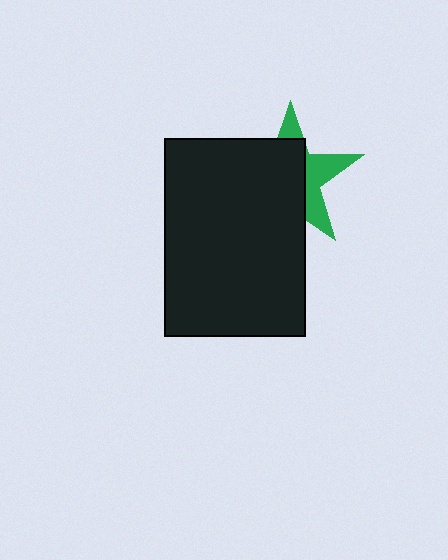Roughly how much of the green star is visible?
A small part of it is visible (roughly 37%).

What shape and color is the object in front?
The object in front is a black rectangle.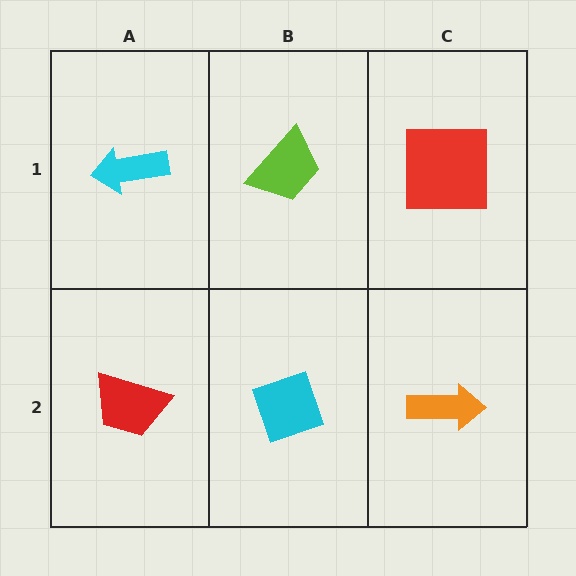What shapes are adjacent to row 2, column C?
A red square (row 1, column C), a cyan diamond (row 2, column B).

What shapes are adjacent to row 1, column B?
A cyan diamond (row 2, column B), a cyan arrow (row 1, column A), a red square (row 1, column C).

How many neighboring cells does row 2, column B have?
3.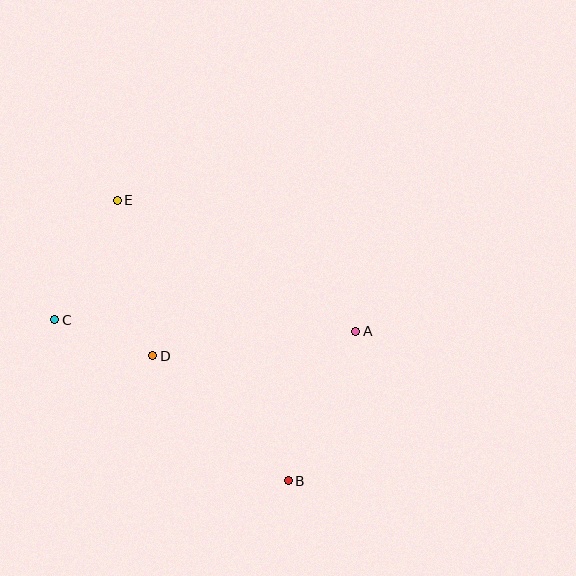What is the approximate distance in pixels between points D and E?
The distance between D and E is approximately 160 pixels.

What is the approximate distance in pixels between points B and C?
The distance between B and C is approximately 284 pixels.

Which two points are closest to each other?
Points C and D are closest to each other.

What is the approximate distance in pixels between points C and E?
The distance between C and E is approximately 135 pixels.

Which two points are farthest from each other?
Points B and E are farthest from each other.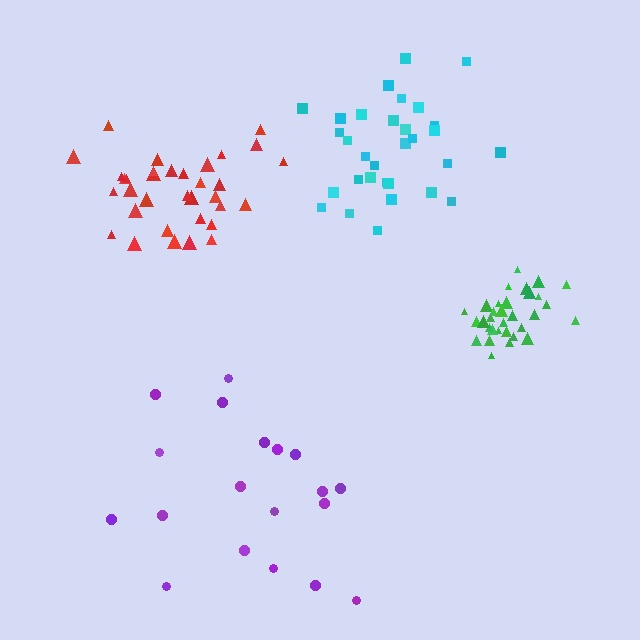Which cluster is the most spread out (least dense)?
Purple.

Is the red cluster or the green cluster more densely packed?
Green.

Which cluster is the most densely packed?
Green.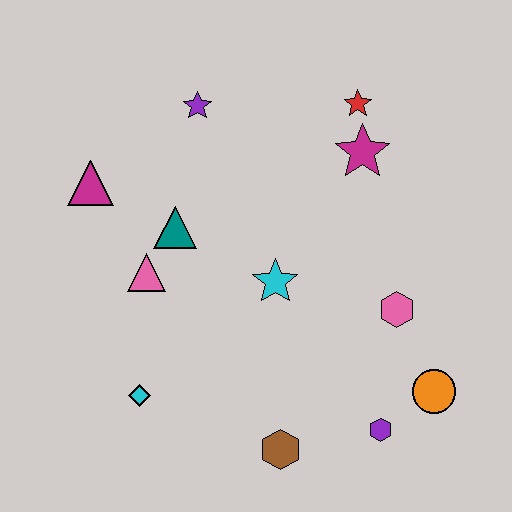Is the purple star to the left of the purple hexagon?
Yes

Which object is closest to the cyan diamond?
The pink triangle is closest to the cyan diamond.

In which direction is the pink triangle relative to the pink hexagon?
The pink triangle is to the left of the pink hexagon.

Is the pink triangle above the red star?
No